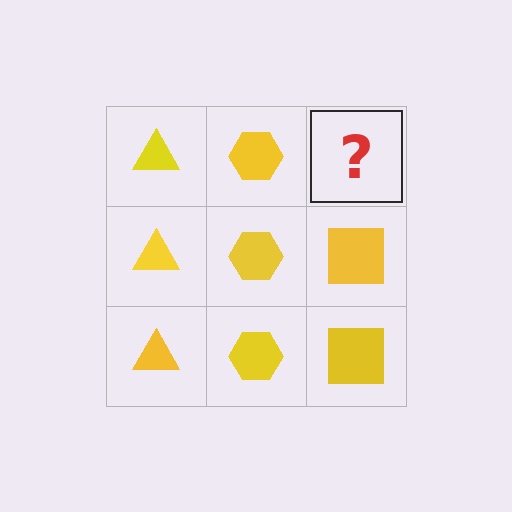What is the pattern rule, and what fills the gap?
The rule is that each column has a consistent shape. The gap should be filled with a yellow square.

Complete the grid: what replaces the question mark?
The question mark should be replaced with a yellow square.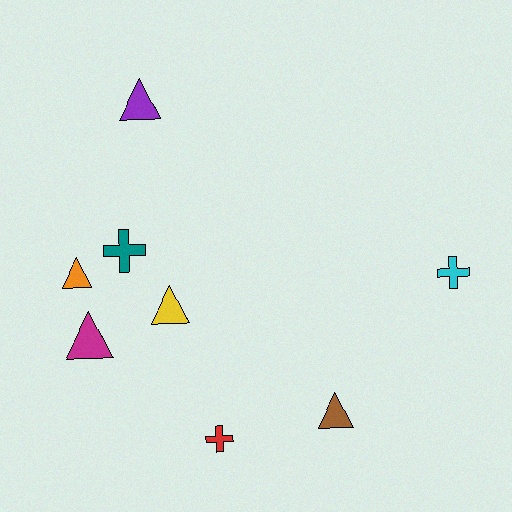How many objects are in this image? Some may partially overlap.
There are 8 objects.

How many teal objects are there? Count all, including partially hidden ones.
There is 1 teal object.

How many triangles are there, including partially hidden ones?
There are 5 triangles.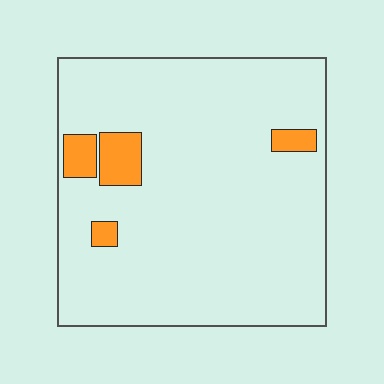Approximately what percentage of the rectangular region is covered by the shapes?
Approximately 10%.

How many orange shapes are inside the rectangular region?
4.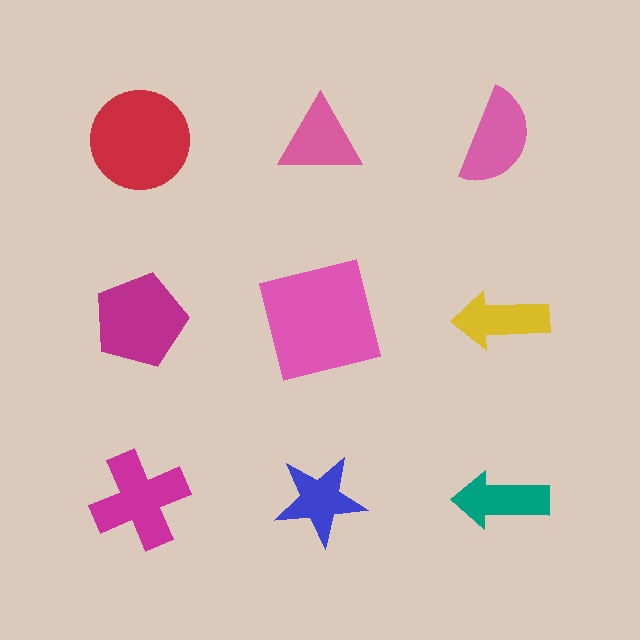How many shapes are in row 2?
3 shapes.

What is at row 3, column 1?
A magenta cross.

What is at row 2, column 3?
A yellow arrow.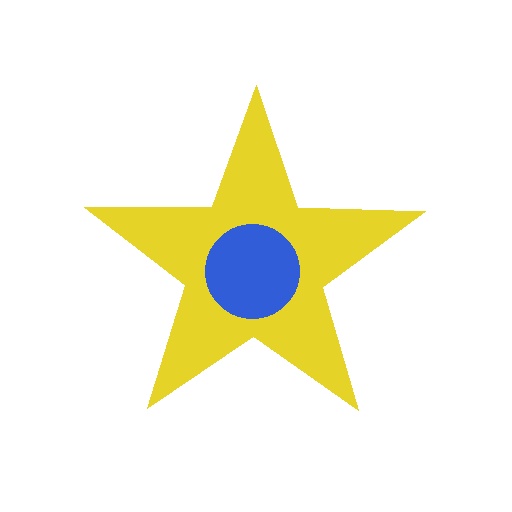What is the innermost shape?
The blue circle.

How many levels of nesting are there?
2.